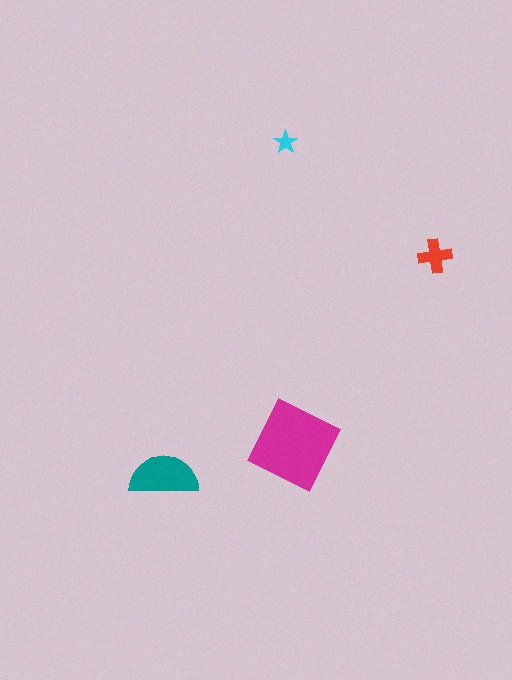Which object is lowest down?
The teal semicircle is bottommost.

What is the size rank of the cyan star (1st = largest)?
4th.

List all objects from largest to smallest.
The magenta square, the teal semicircle, the red cross, the cyan star.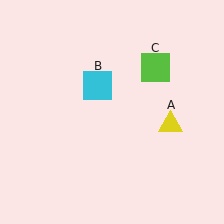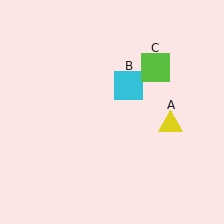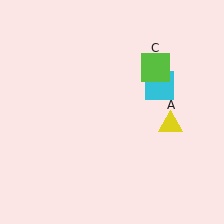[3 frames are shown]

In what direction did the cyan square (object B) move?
The cyan square (object B) moved right.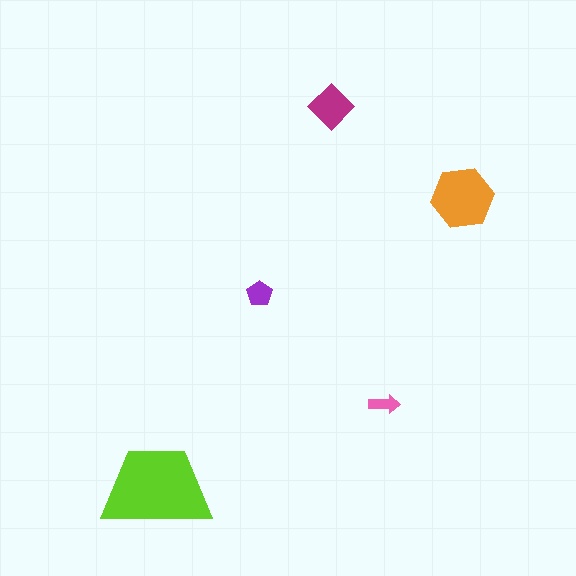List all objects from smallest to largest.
The pink arrow, the purple pentagon, the magenta diamond, the orange hexagon, the lime trapezoid.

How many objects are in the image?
There are 5 objects in the image.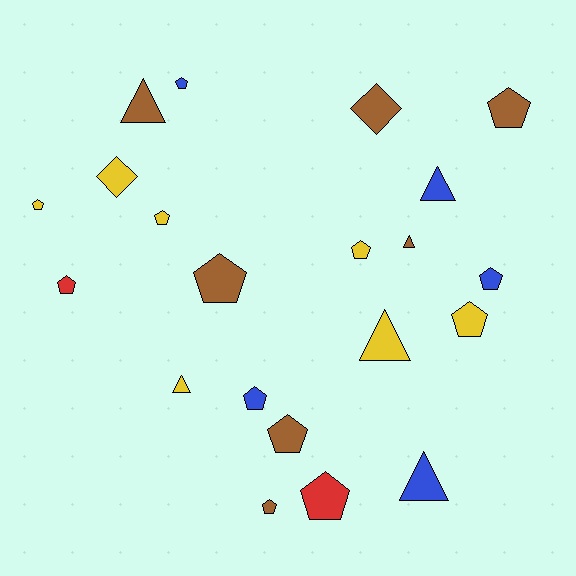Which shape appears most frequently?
Pentagon, with 13 objects.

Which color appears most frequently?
Yellow, with 7 objects.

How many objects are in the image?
There are 21 objects.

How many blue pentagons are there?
There are 3 blue pentagons.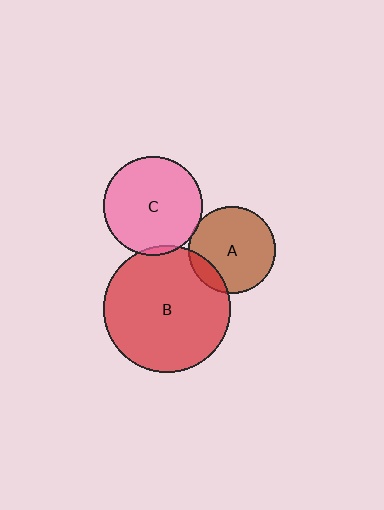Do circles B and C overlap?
Yes.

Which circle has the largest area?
Circle B (red).